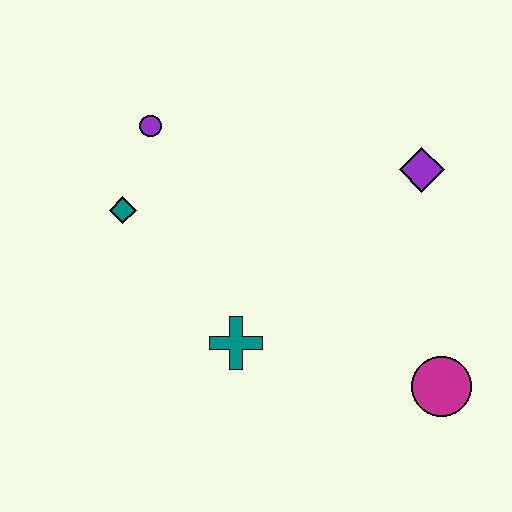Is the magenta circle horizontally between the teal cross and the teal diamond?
No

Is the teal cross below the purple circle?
Yes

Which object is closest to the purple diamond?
The magenta circle is closest to the purple diamond.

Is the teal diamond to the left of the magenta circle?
Yes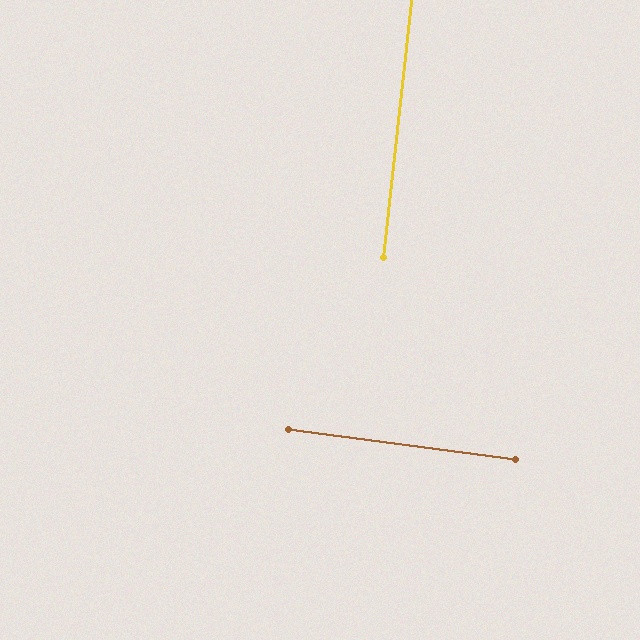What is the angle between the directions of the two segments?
Approximately 89 degrees.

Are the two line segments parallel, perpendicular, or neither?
Perpendicular — they meet at approximately 89°.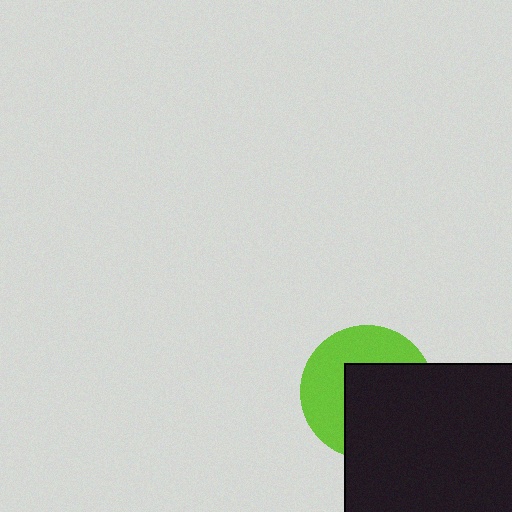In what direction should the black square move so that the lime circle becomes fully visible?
The black square should move toward the lower-right. That is the shortest direction to clear the overlap and leave the lime circle fully visible.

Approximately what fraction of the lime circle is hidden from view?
Roughly 54% of the lime circle is hidden behind the black square.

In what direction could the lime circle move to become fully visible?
The lime circle could move toward the upper-left. That would shift it out from behind the black square entirely.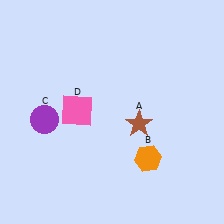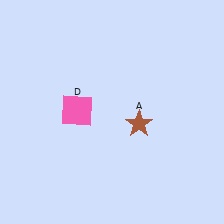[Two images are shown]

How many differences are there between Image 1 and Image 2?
There are 2 differences between the two images.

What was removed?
The purple circle (C), the orange hexagon (B) were removed in Image 2.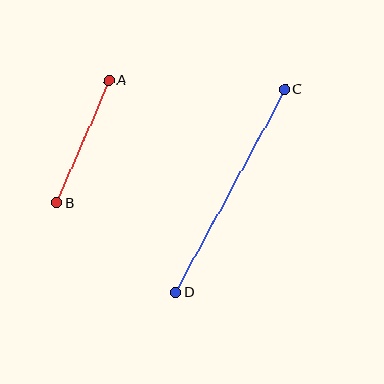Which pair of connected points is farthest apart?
Points C and D are farthest apart.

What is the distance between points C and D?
The distance is approximately 230 pixels.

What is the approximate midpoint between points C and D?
The midpoint is at approximately (230, 191) pixels.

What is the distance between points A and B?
The distance is approximately 133 pixels.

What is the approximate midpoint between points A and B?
The midpoint is at approximately (83, 141) pixels.